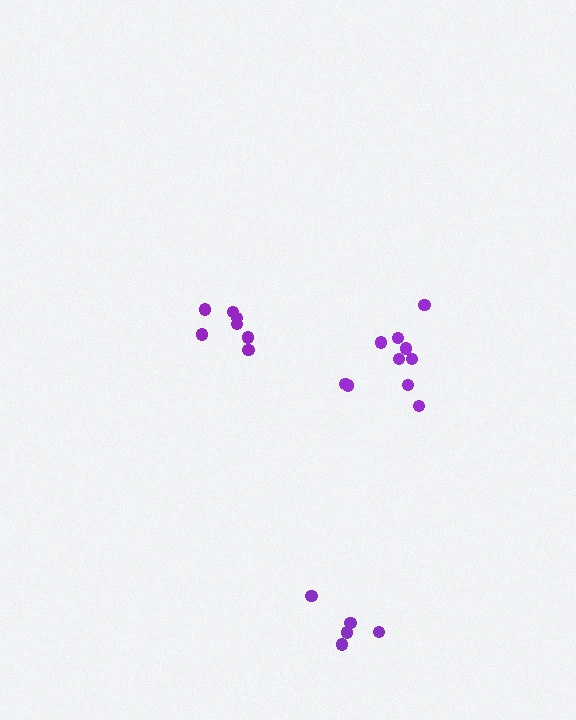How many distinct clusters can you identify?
There are 3 distinct clusters.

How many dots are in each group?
Group 1: 7 dots, Group 2: 10 dots, Group 3: 5 dots (22 total).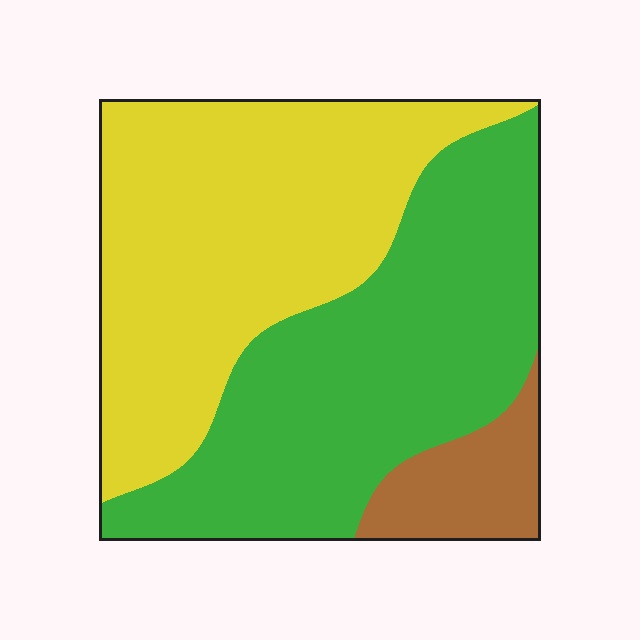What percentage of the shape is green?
Green covers roughly 45% of the shape.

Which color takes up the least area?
Brown, at roughly 10%.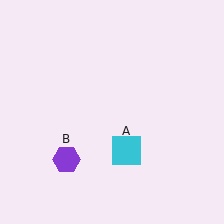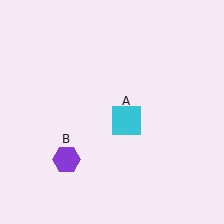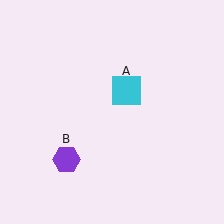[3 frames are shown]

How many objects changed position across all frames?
1 object changed position: cyan square (object A).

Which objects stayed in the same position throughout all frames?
Purple hexagon (object B) remained stationary.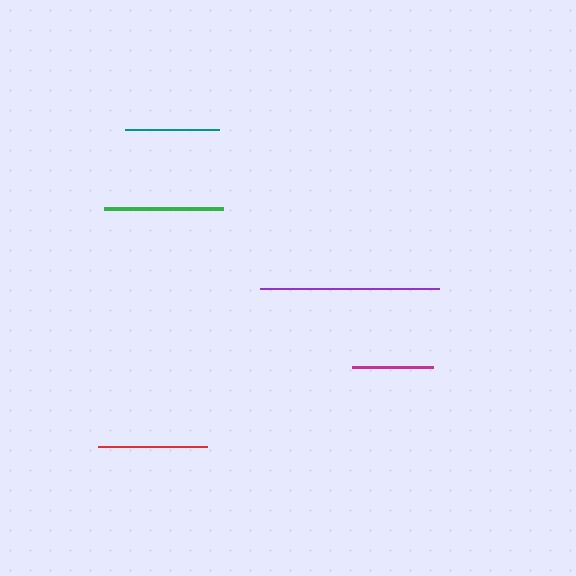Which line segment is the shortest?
The magenta line is the shortest at approximately 81 pixels.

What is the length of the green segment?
The green segment is approximately 119 pixels long.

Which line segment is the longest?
The purple line is the longest at approximately 180 pixels.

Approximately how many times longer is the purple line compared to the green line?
The purple line is approximately 1.5 times the length of the green line.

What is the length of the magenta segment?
The magenta segment is approximately 81 pixels long.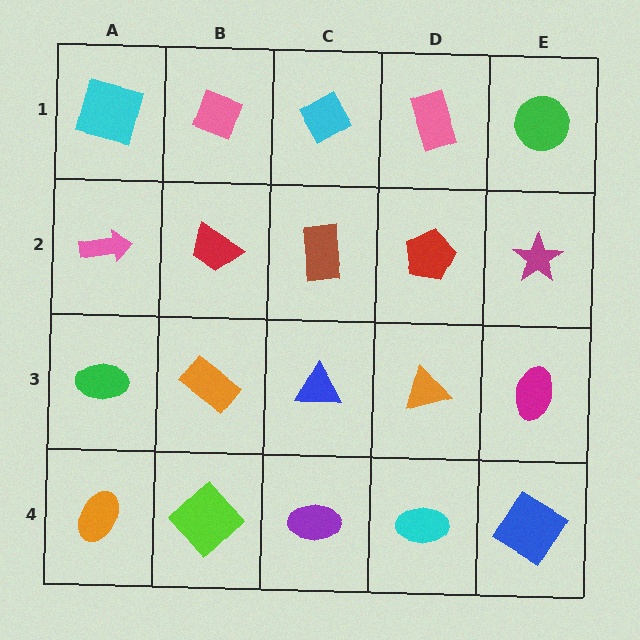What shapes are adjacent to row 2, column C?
A cyan diamond (row 1, column C), a blue triangle (row 3, column C), a red trapezoid (row 2, column B), a red pentagon (row 2, column D).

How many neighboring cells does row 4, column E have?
2.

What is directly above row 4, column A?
A green ellipse.